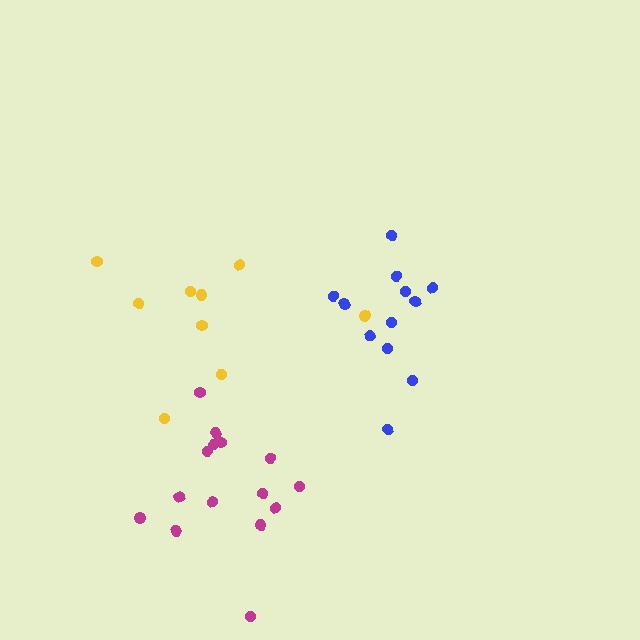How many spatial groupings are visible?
There are 3 spatial groupings.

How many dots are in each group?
Group 1: 12 dots, Group 2: 15 dots, Group 3: 9 dots (36 total).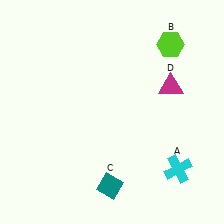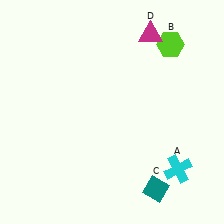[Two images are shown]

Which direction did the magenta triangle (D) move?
The magenta triangle (D) moved up.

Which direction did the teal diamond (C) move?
The teal diamond (C) moved right.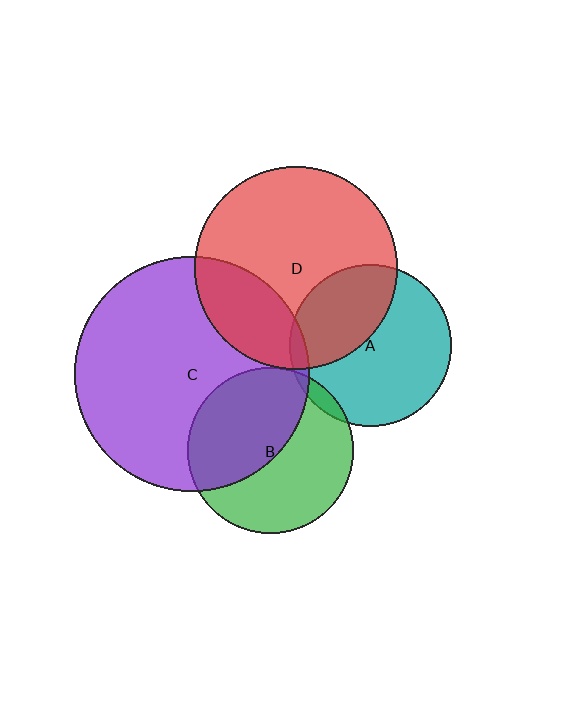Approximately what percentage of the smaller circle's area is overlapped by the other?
Approximately 50%.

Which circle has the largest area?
Circle C (purple).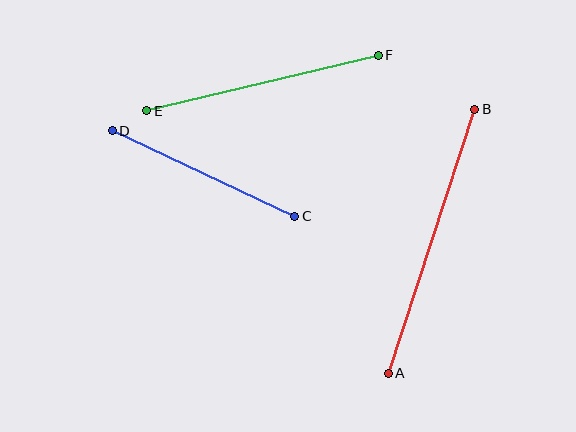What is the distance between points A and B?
The distance is approximately 278 pixels.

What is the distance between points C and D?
The distance is approximately 201 pixels.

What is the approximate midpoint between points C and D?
The midpoint is at approximately (204, 174) pixels.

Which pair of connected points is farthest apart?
Points A and B are farthest apart.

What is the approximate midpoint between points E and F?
The midpoint is at approximately (262, 83) pixels.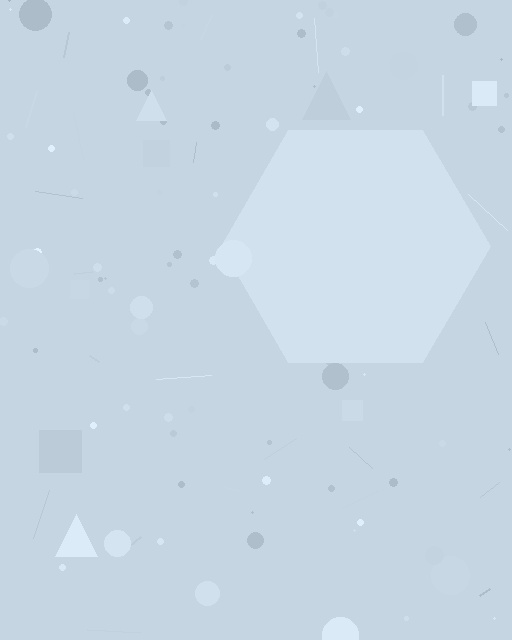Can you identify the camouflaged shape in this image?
The camouflaged shape is a hexagon.